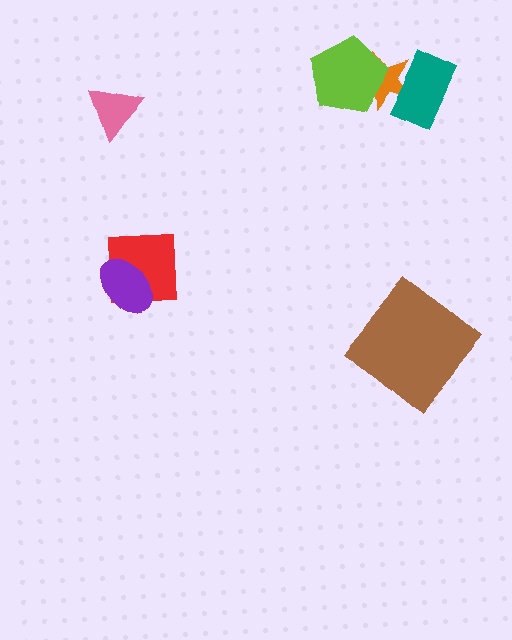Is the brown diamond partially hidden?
No, no other shape covers it.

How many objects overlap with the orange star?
2 objects overlap with the orange star.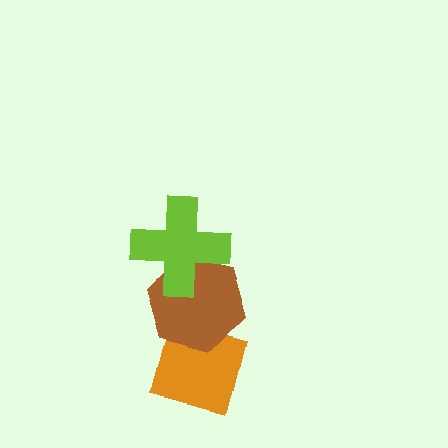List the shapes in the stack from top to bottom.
From top to bottom: the lime cross, the brown hexagon, the orange square.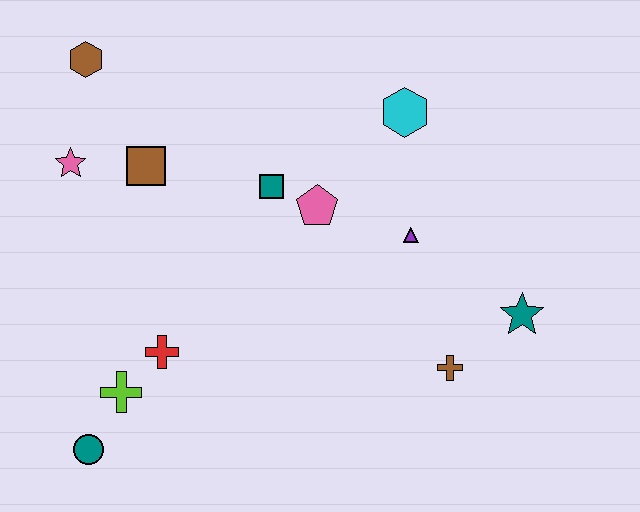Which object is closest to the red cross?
The lime cross is closest to the red cross.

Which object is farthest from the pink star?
The teal star is farthest from the pink star.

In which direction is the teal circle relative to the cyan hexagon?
The teal circle is below the cyan hexagon.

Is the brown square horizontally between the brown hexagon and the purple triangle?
Yes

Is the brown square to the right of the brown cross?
No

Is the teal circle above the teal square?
No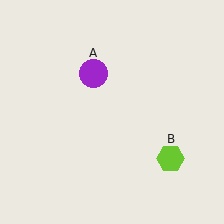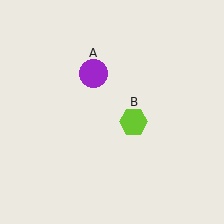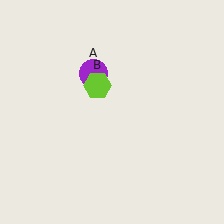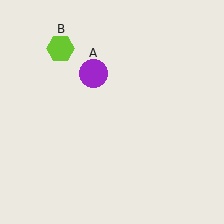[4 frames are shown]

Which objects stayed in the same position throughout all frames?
Purple circle (object A) remained stationary.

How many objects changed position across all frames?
1 object changed position: lime hexagon (object B).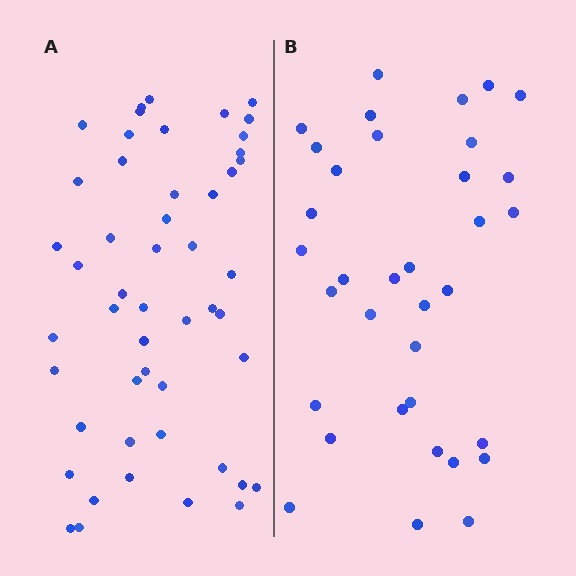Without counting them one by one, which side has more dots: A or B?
Region A (the left region) has more dots.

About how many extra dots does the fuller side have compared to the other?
Region A has approximately 15 more dots than region B.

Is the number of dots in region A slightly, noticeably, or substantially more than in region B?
Region A has noticeably more, but not dramatically so. The ratio is roughly 1.4 to 1.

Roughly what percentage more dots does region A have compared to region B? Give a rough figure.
About 45% more.